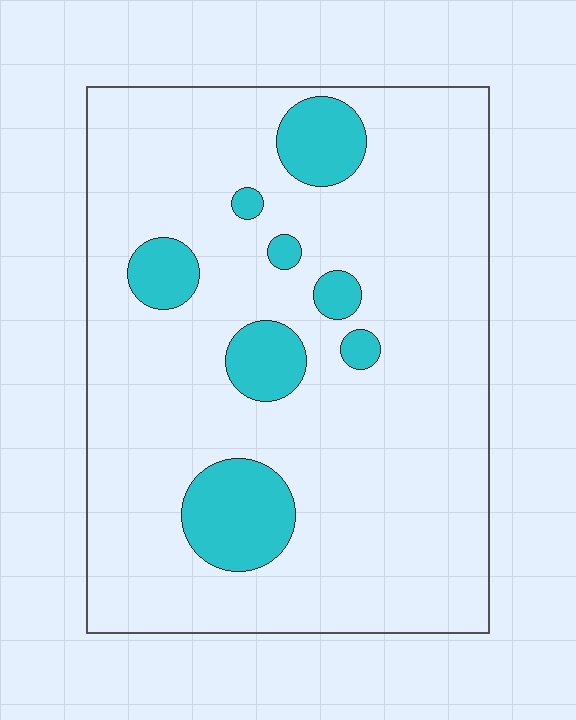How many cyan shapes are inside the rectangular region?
8.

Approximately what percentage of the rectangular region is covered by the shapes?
Approximately 15%.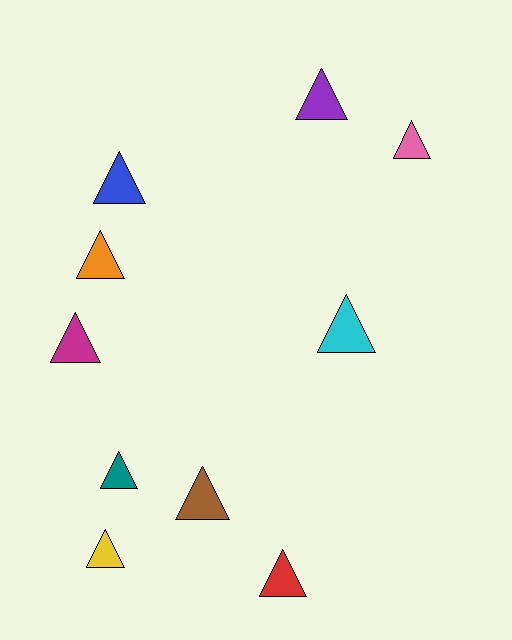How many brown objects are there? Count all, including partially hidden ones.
There is 1 brown object.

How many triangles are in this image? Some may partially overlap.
There are 10 triangles.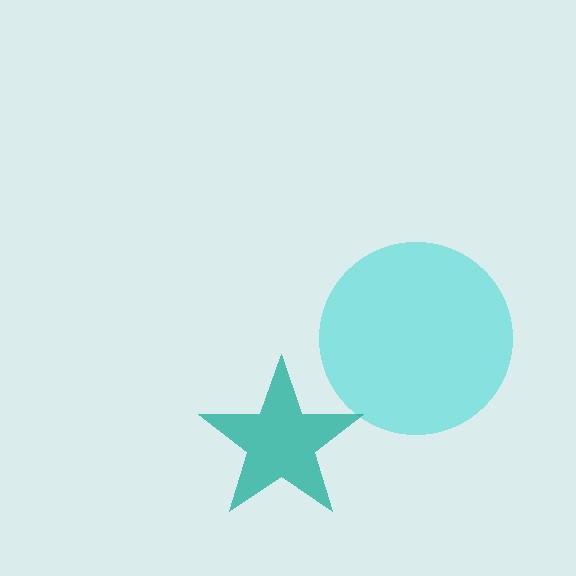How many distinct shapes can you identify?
There are 2 distinct shapes: a cyan circle, a teal star.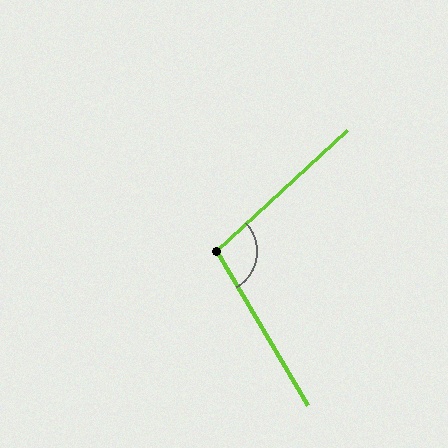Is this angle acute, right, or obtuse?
It is obtuse.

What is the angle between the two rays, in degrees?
Approximately 102 degrees.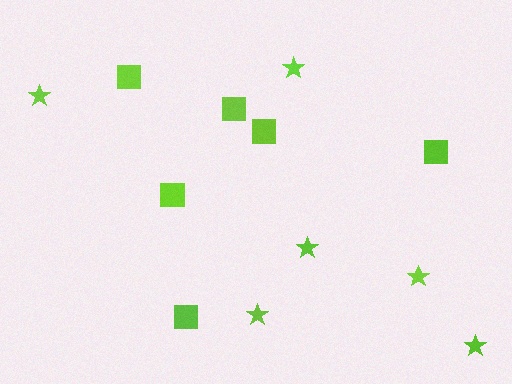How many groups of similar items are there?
There are 2 groups: one group of squares (6) and one group of stars (6).